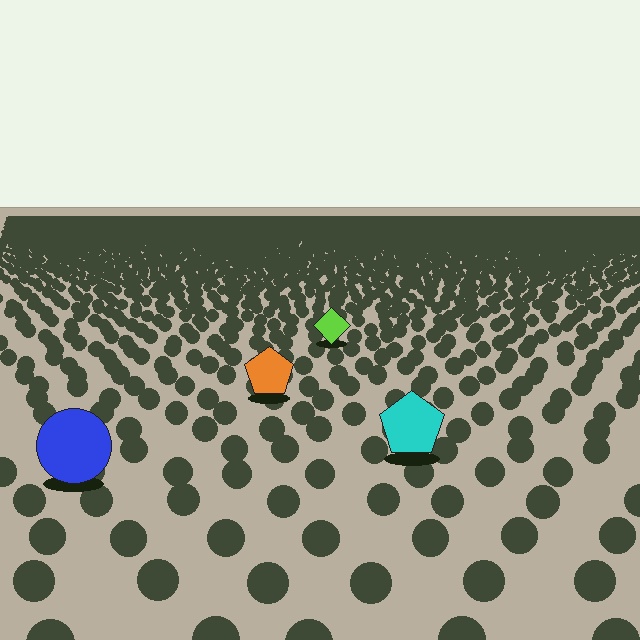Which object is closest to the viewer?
The blue circle is closest. The texture marks near it are larger and more spread out.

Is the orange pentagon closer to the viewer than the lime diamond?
Yes. The orange pentagon is closer — you can tell from the texture gradient: the ground texture is coarser near it.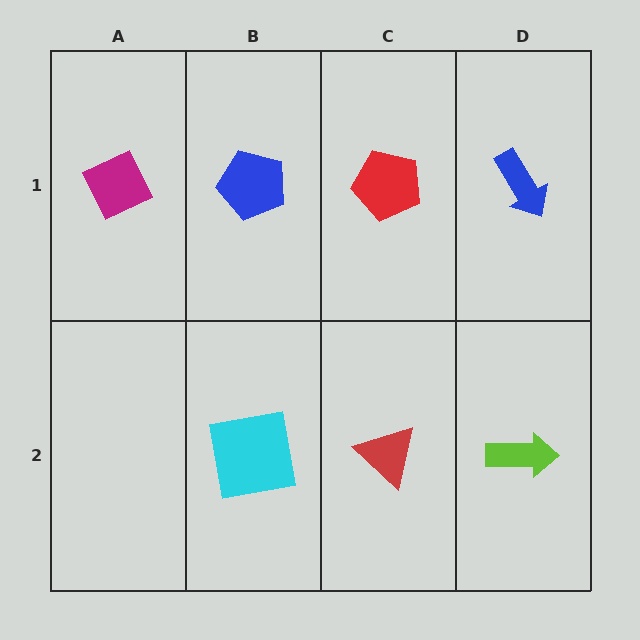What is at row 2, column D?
A lime arrow.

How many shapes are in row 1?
4 shapes.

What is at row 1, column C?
A red pentagon.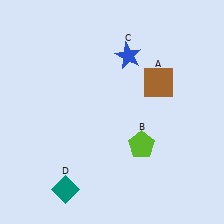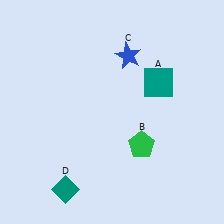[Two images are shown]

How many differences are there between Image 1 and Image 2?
There are 2 differences between the two images.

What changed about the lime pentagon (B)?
In Image 1, B is lime. In Image 2, it changed to green.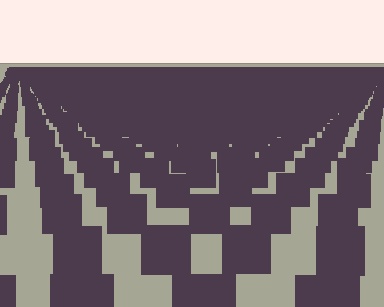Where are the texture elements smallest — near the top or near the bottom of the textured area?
Near the top.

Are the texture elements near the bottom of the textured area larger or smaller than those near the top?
Larger. Near the bottom, elements are closer to the viewer and appear at a bigger on-screen size.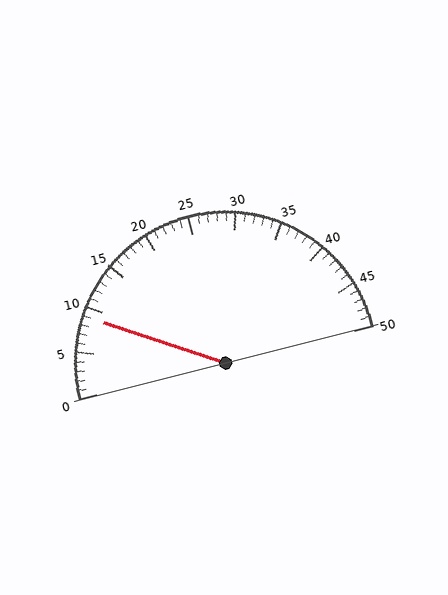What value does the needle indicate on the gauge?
The needle indicates approximately 9.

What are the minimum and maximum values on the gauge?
The gauge ranges from 0 to 50.